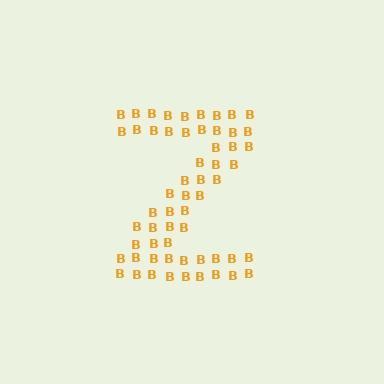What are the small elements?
The small elements are letter B's.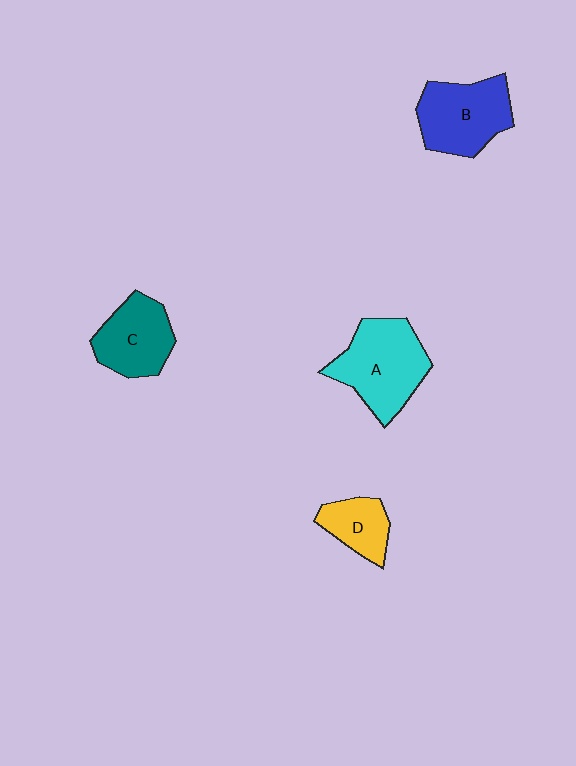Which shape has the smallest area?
Shape D (yellow).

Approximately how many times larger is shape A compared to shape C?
Approximately 1.3 times.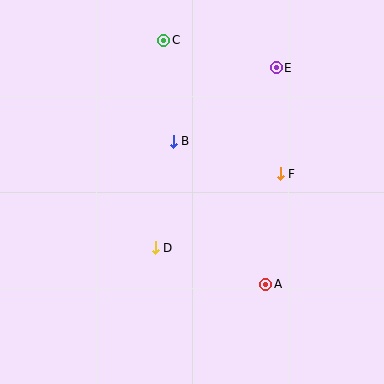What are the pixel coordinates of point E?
Point E is at (276, 68).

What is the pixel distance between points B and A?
The distance between B and A is 170 pixels.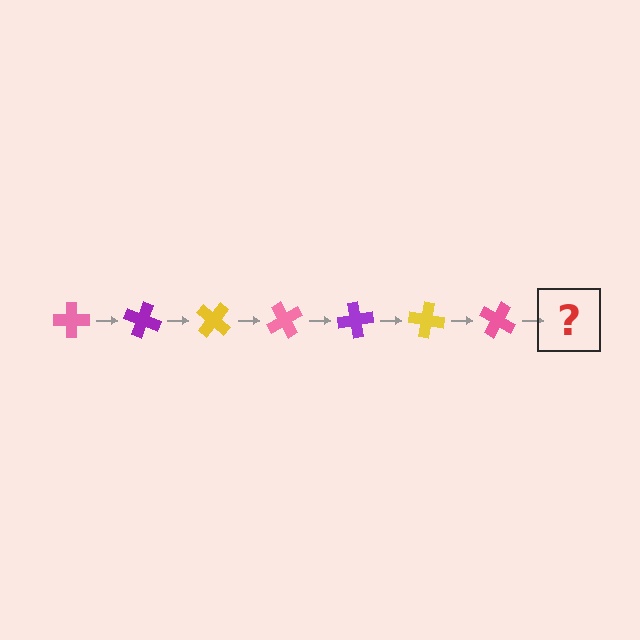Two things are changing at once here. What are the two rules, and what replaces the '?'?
The two rules are that it rotates 20 degrees each step and the color cycles through pink, purple, and yellow. The '?' should be a purple cross, rotated 140 degrees from the start.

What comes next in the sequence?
The next element should be a purple cross, rotated 140 degrees from the start.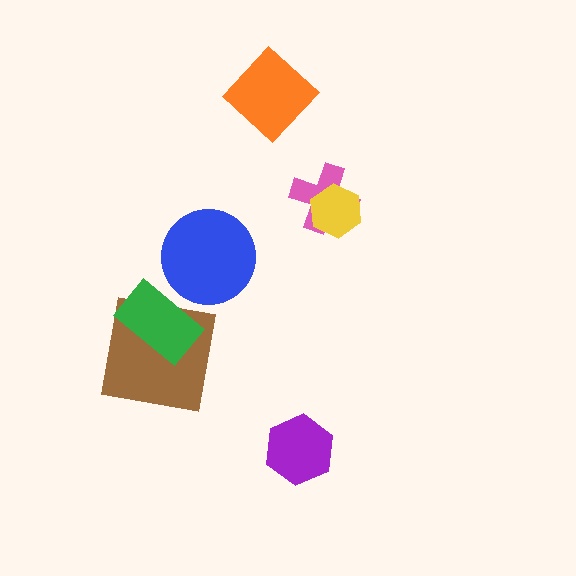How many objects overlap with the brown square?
1 object overlaps with the brown square.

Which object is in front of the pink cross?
The yellow hexagon is in front of the pink cross.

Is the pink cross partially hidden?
Yes, it is partially covered by another shape.